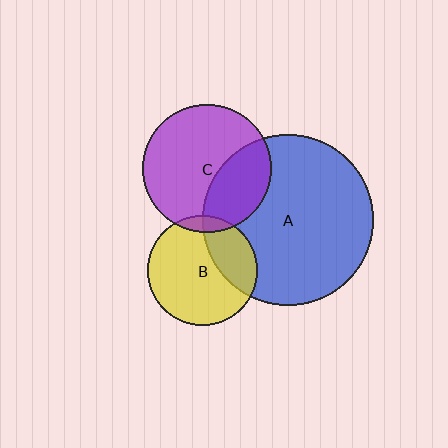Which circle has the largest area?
Circle A (blue).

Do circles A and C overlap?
Yes.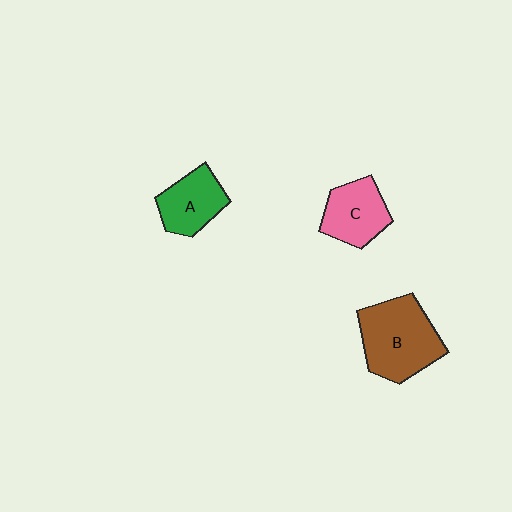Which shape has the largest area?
Shape B (brown).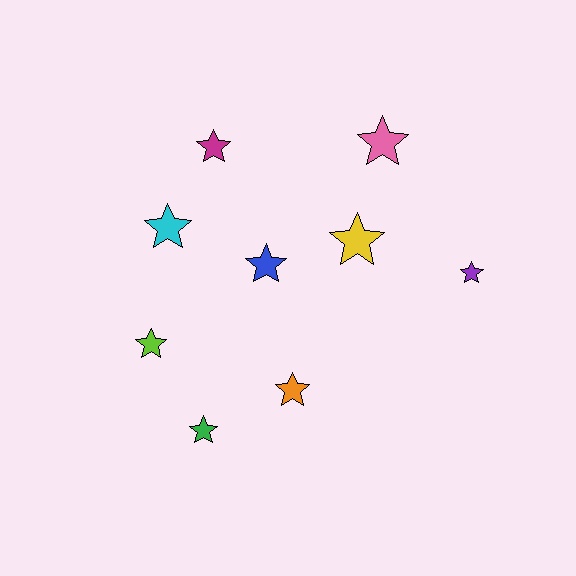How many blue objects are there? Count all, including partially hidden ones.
There is 1 blue object.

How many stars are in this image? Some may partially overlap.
There are 9 stars.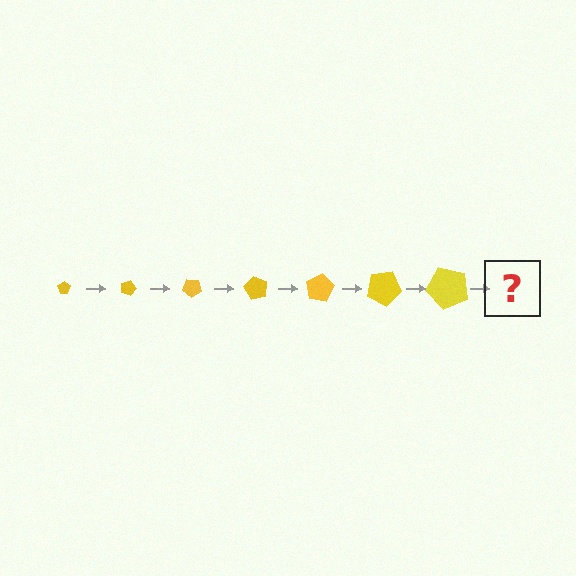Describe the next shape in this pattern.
It should be a pentagon, larger than the previous one and rotated 140 degrees from the start.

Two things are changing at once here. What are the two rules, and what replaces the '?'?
The two rules are that the pentagon grows larger each step and it rotates 20 degrees each step. The '?' should be a pentagon, larger than the previous one and rotated 140 degrees from the start.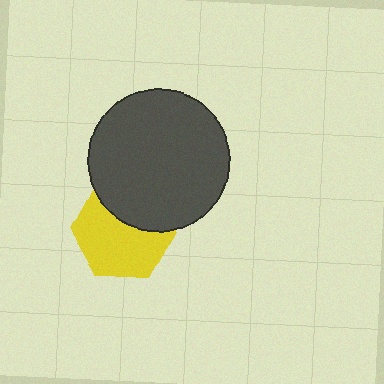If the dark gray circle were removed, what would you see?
You would see the complete yellow hexagon.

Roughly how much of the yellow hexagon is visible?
About half of it is visible (roughly 64%).